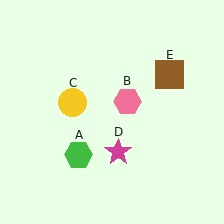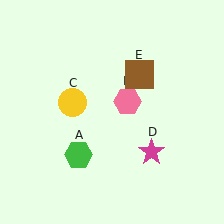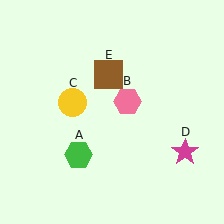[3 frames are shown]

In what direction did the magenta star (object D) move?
The magenta star (object D) moved right.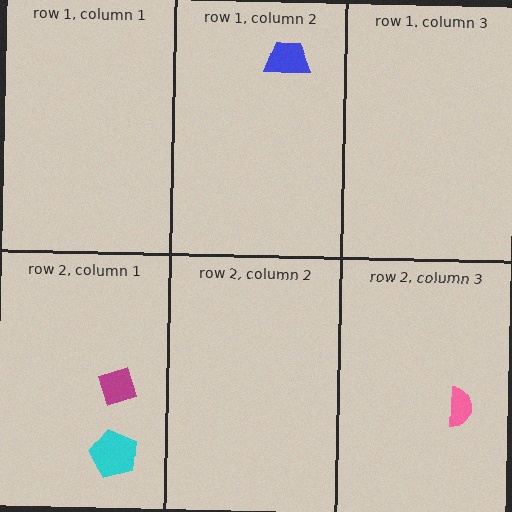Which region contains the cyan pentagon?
The row 2, column 1 region.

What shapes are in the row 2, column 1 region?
The cyan pentagon, the magenta diamond.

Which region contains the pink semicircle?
The row 2, column 3 region.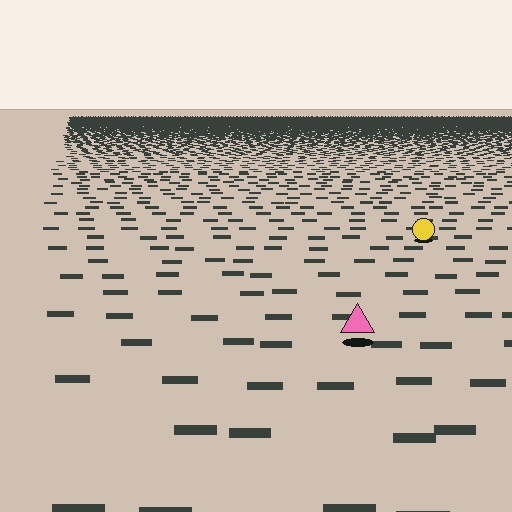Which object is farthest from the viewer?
The yellow circle is farthest from the viewer. It appears smaller and the ground texture around it is denser.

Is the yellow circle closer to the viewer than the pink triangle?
No. The pink triangle is closer — you can tell from the texture gradient: the ground texture is coarser near it.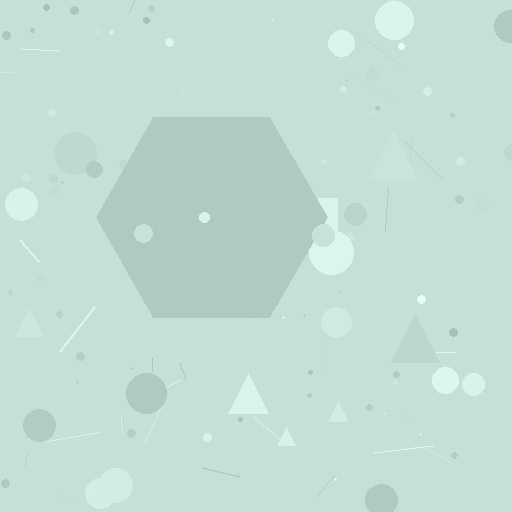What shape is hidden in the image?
A hexagon is hidden in the image.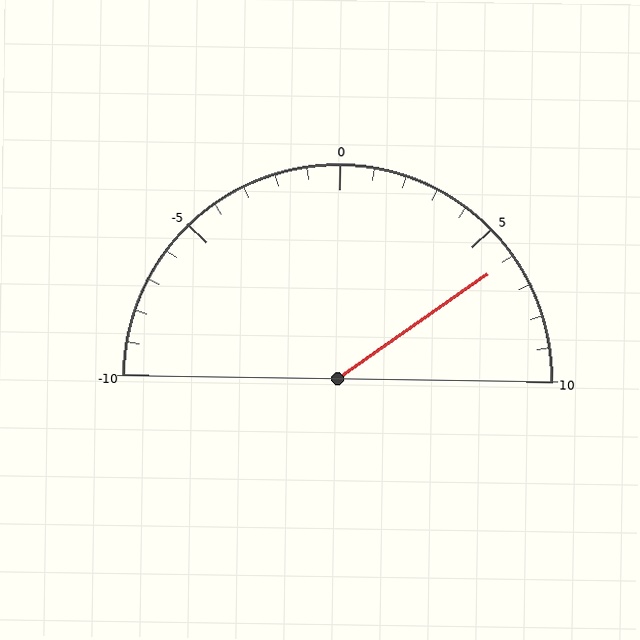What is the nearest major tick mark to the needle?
The nearest major tick mark is 5.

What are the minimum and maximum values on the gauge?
The gauge ranges from -10 to 10.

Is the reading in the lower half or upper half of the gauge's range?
The reading is in the upper half of the range (-10 to 10).